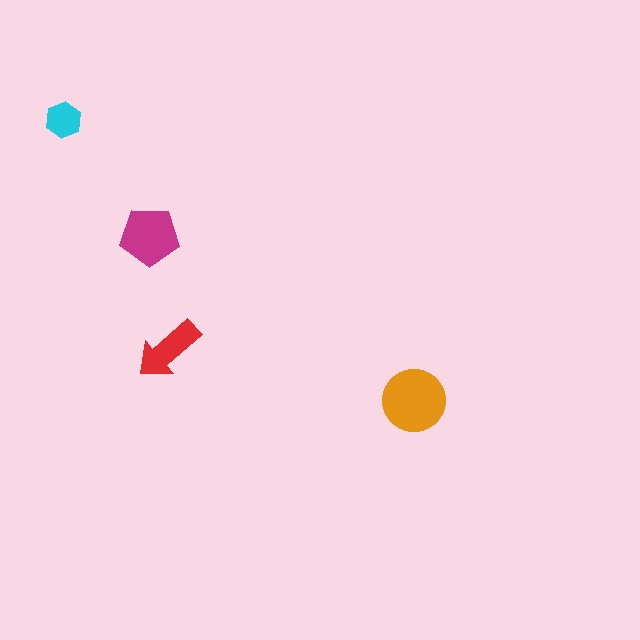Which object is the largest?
The orange circle.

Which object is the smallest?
The cyan hexagon.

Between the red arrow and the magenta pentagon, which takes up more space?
The magenta pentagon.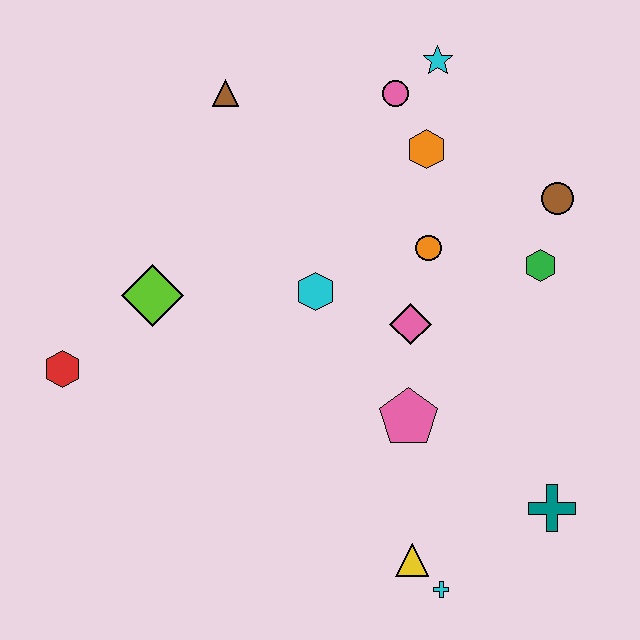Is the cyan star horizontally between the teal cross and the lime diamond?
Yes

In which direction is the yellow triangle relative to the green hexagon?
The yellow triangle is below the green hexagon.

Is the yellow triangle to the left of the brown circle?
Yes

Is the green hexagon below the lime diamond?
No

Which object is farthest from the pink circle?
The cyan cross is farthest from the pink circle.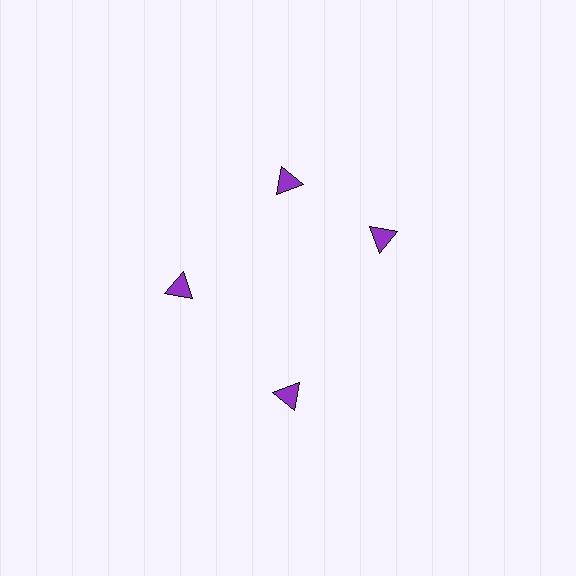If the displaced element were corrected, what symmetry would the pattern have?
It would have 4-fold rotational symmetry — the pattern would map onto itself every 90 degrees.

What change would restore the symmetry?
The symmetry would be restored by rotating it back into even spacing with its neighbors so that all 4 triangles sit at equal angles and equal distance from the center.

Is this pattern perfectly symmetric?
No. The 4 purple triangles are arranged in a ring, but one element near the 3 o'clock position is rotated out of alignment along the ring, breaking the 4-fold rotational symmetry.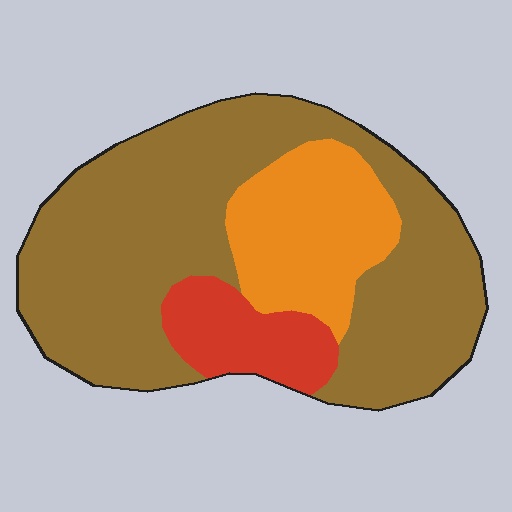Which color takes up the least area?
Red, at roughly 10%.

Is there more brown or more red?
Brown.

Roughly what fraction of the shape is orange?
Orange covers 21% of the shape.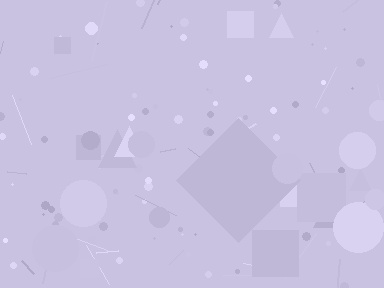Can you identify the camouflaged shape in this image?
The camouflaged shape is a diamond.